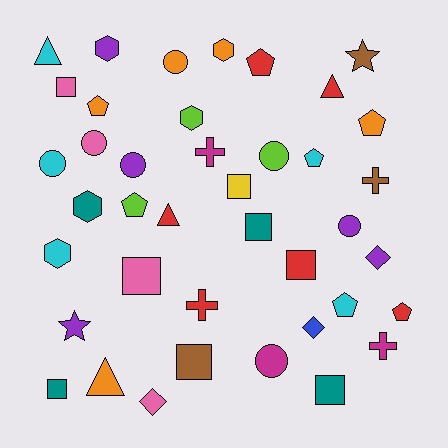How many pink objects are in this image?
There are 4 pink objects.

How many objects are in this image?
There are 40 objects.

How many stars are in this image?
There are 2 stars.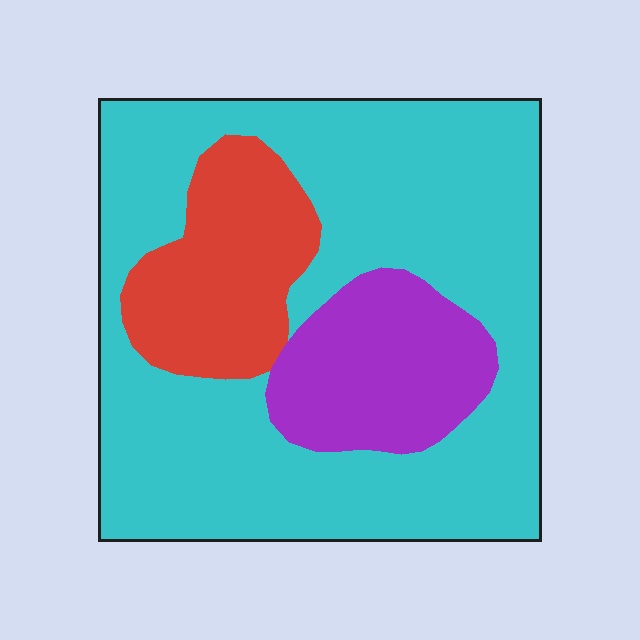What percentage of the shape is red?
Red covers roughly 15% of the shape.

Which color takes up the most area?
Cyan, at roughly 65%.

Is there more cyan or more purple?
Cyan.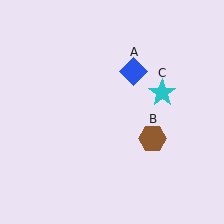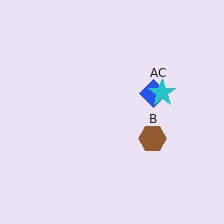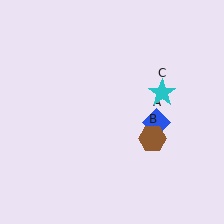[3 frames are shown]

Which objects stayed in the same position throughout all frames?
Brown hexagon (object B) and cyan star (object C) remained stationary.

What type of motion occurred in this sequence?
The blue diamond (object A) rotated clockwise around the center of the scene.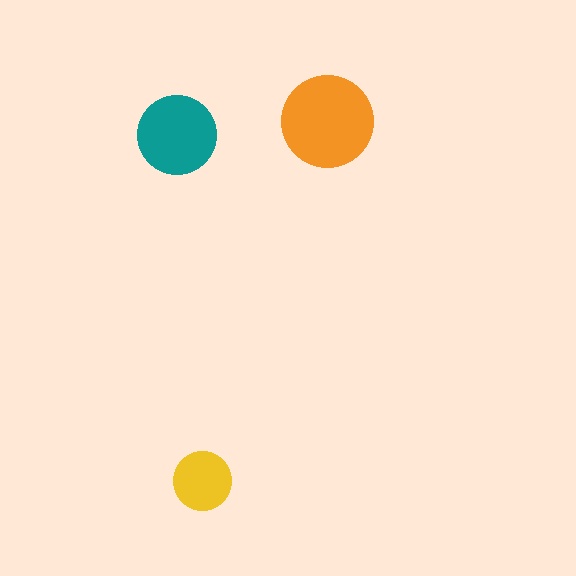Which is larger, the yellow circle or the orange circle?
The orange one.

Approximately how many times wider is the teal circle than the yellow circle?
About 1.5 times wider.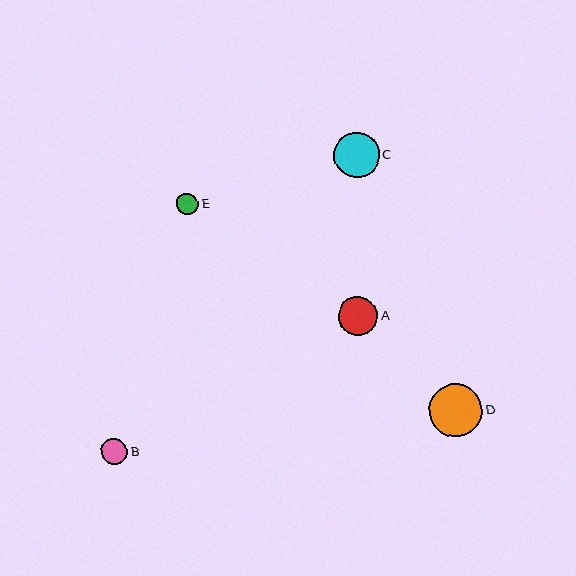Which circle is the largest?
Circle D is the largest with a size of approximately 54 pixels.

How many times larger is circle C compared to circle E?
Circle C is approximately 2.1 times the size of circle E.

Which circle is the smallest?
Circle E is the smallest with a size of approximately 22 pixels.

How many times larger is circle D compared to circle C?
Circle D is approximately 1.2 times the size of circle C.